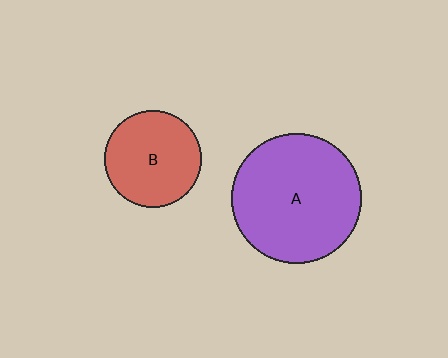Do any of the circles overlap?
No, none of the circles overlap.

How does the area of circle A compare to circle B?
Approximately 1.8 times.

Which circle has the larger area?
Circle A (purple).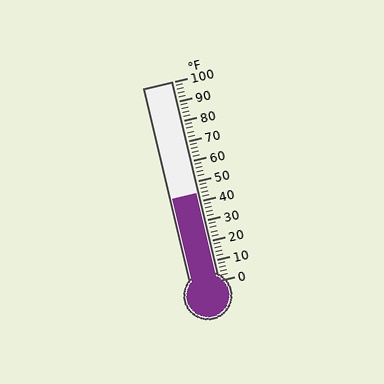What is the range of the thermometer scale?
The thermometer scale ranges from 0°F to 100°F.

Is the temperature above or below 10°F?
The temperature is above 10°F.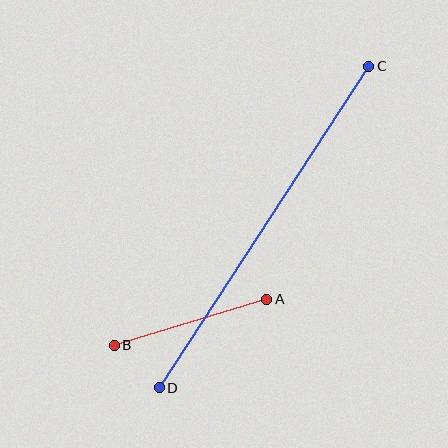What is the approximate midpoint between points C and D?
The midpoint is at approximately (264, 227) pixels.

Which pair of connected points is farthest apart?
Points C and D are farthest apart.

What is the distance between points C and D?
The distance is approximately 384 pixels.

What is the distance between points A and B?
The distance is approximately 159 pixels.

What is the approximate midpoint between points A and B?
The midpoint is at approximately (190, 322) pixels.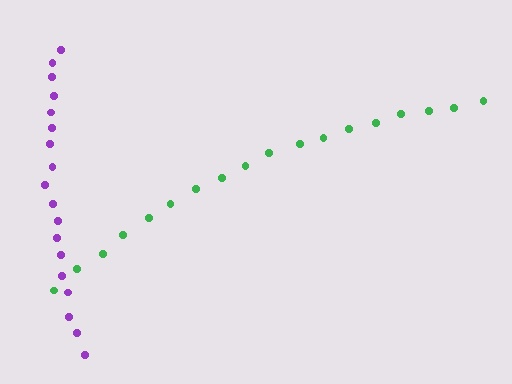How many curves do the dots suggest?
There are 2 distinct paths.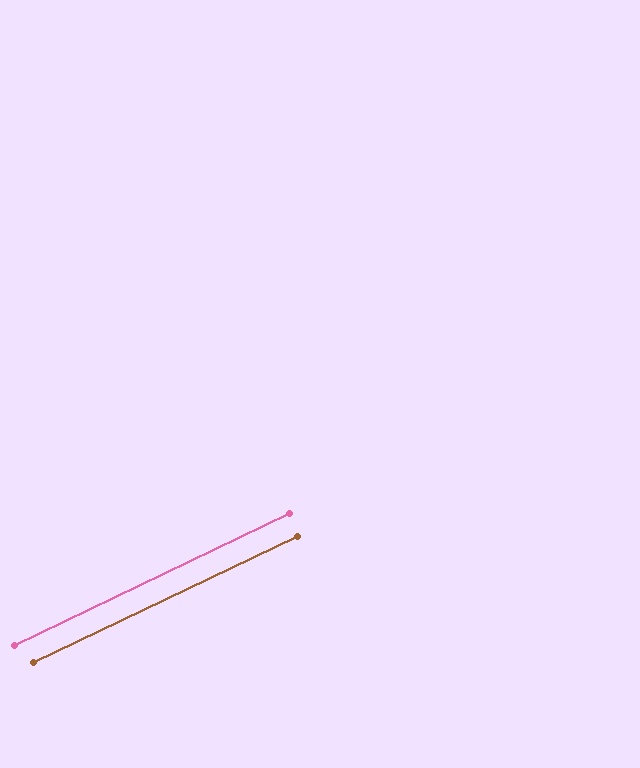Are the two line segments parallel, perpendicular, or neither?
Parallel — their directions differ by only 0.1°.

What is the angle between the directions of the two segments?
Approximately 0 degrees.